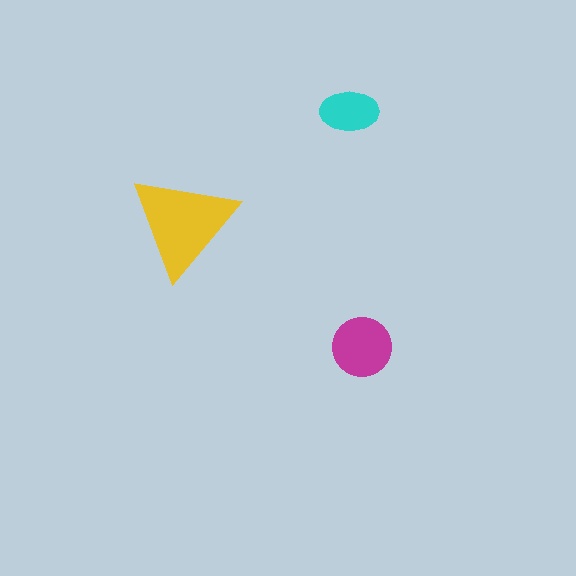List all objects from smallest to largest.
The cyan ellipse, the magenta circle, the yellow triangle.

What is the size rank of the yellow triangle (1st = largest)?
1st.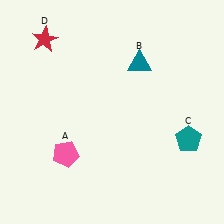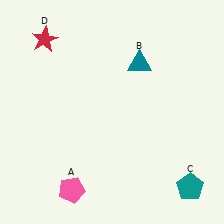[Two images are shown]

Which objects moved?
The objects that moved are: the pink pentagon (A), the teal pentagon (C).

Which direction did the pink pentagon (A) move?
The pink pentagon (A) moved down.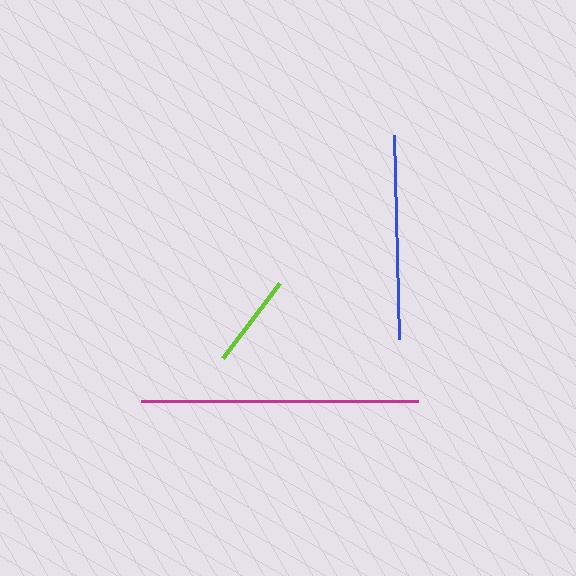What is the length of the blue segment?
The blue segment is approximately 204 pixels long.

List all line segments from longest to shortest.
From longest to shortest: magenta, blue, lime.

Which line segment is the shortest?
The lime line is the shortest at approximately 94 pixels.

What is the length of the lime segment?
The lime segment is approximately 94 pixels long.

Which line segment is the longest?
The magenta line is the longest at approximately 278 pixels.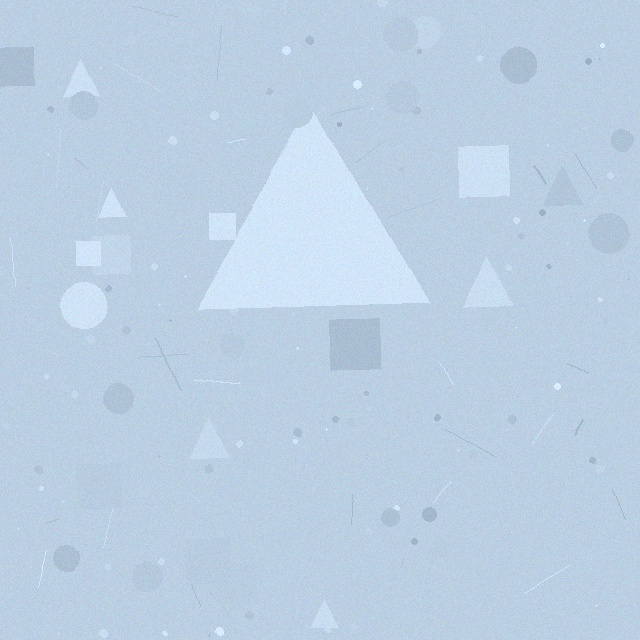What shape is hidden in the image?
A triangle is hidden in the image.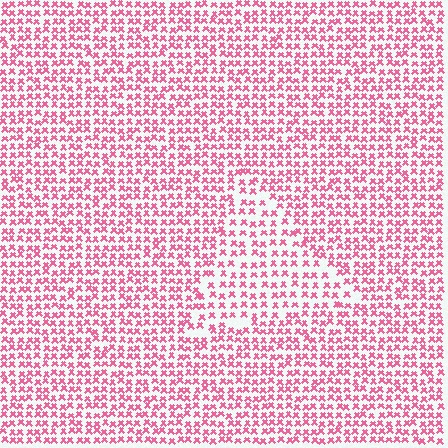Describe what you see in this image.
The image contains small pink elements arranged at two different densities. A triangle-shaped region is visible where the elements are less densely packed than the surrounding area.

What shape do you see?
I see a triangle.